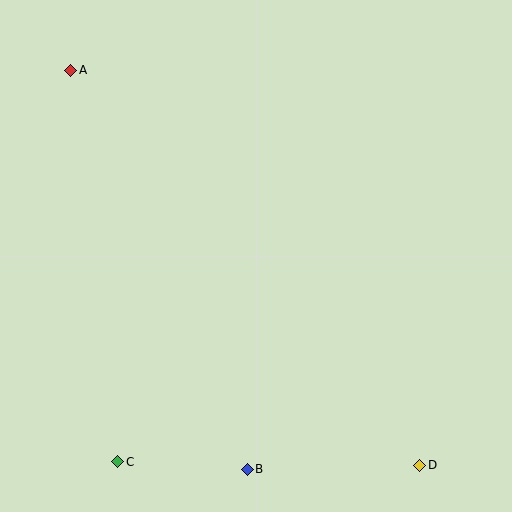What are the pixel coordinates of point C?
Point C is at (118, 462).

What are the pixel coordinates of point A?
Point A is at (71, 70).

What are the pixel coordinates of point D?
Point D is at (420, 465).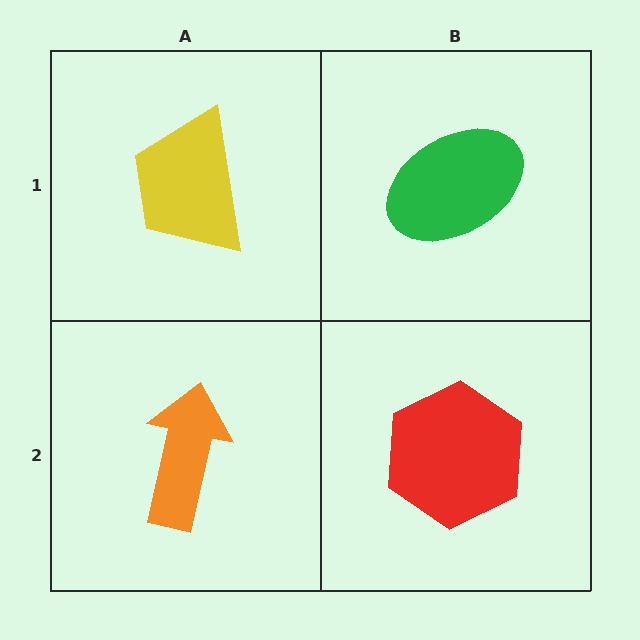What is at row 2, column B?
A red hexagon.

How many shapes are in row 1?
2 shapes.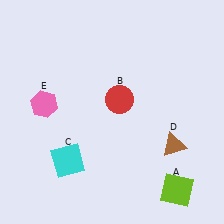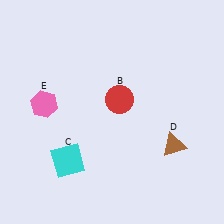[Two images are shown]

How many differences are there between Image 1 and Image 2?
There is 1 difference between the two images.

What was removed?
The lime square (A) was removed in Image 2.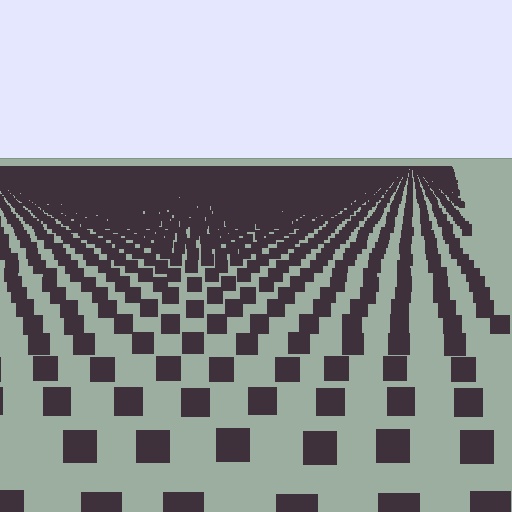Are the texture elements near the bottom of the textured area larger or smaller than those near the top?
Larger. Near the bottom, elements are closer to the viewer and appear at a bigger on-screen size.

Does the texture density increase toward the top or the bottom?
Density increases toward the top.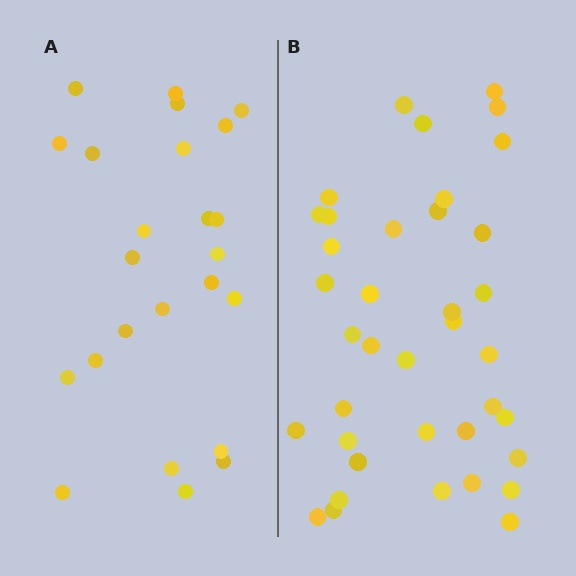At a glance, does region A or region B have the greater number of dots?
Region B (the right region) has more dots.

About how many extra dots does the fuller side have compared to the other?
Region B has approximately 15 more dots than region A.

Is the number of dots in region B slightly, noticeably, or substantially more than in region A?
Region B has substantially more. The ratio is roughly 1.6 to 1.